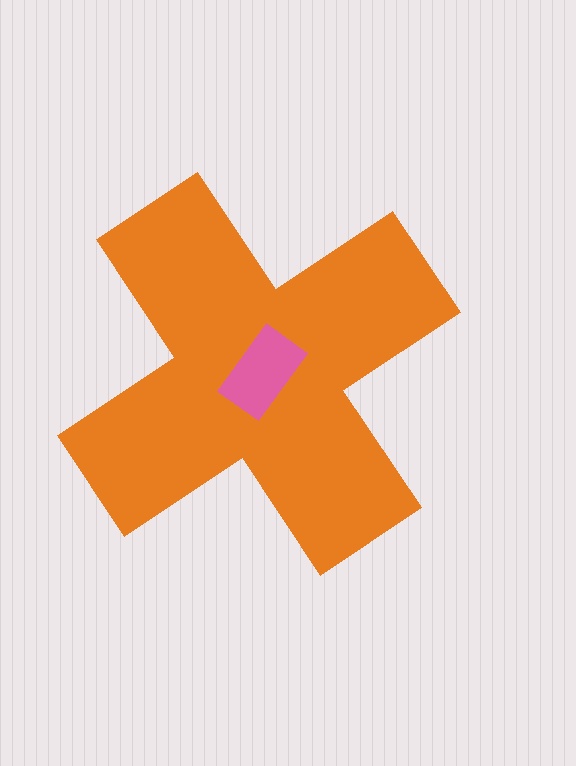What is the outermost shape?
The orange cross.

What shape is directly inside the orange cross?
The pink rectangle.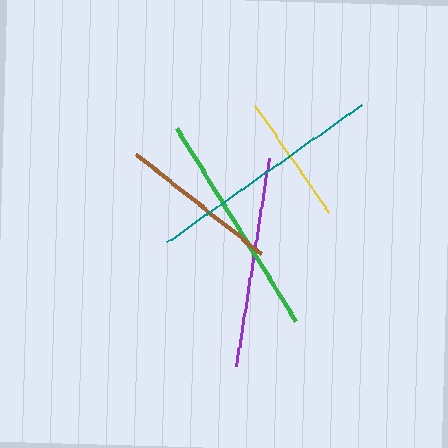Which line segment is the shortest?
The yellow line is the shortest at approximately 131 pixels.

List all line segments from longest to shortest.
From longest to shortest: teal, green, purple, brown, yellow.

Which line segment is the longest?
The teal line is the longest at approximately 239 pixels.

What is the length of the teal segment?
The teal segment is approximately 239 pixels long.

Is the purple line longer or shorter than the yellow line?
The purple line is longer than the yellow line.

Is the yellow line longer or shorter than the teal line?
The teal line is longer than the yellow line.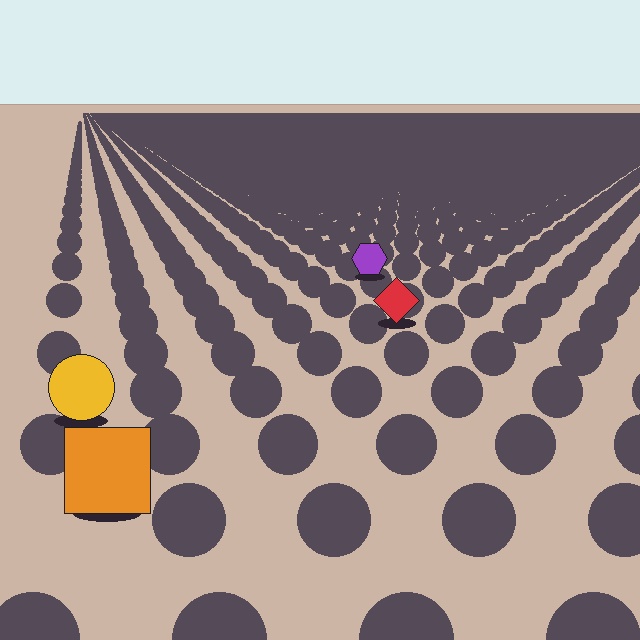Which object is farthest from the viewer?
The purple hexagon is farthest from the viewer. It appears smaller and the ground texture around it is denser.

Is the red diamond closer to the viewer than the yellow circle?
No. The yellow circle is closer — you can tell from the texture gradient: the ground texture is coarser near it.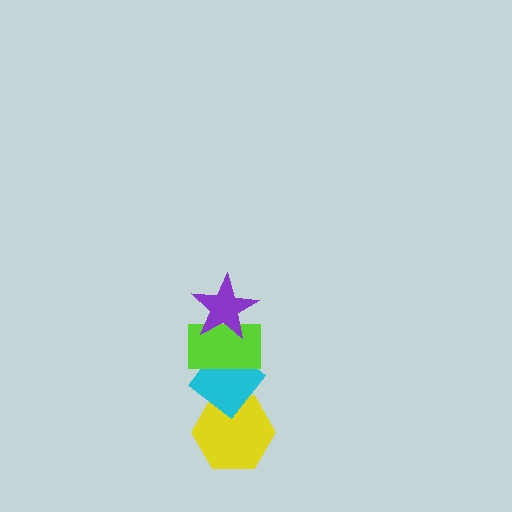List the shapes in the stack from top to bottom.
From top to bottom: the purple star, the lime rectangle, the cyan diamond, the yellow hexagon.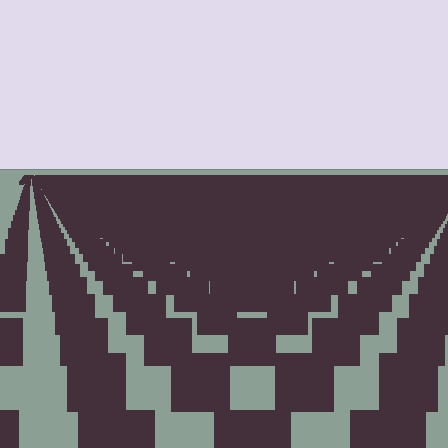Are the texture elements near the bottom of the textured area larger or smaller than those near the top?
Larger. Near the bottom, elements are closer to the viewer and appear at a bigger on-screen size.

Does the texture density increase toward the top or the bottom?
Density increases toward the top.